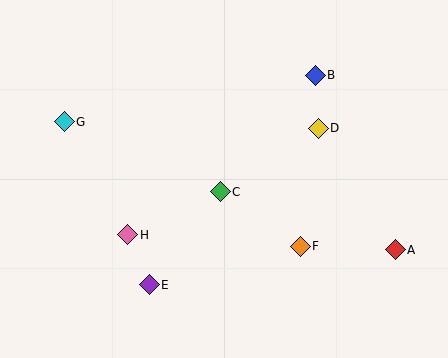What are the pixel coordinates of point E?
Point E is at (149, 285).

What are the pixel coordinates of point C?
Point C is at (220, 192).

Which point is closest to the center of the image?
Point C at (220, 192) is closest to the center.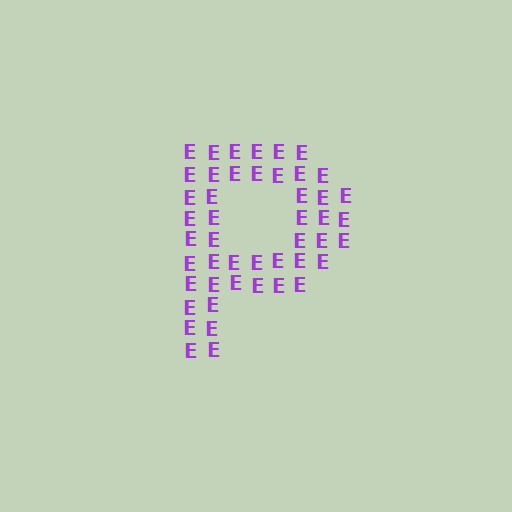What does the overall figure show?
The overall figure shows the letter P.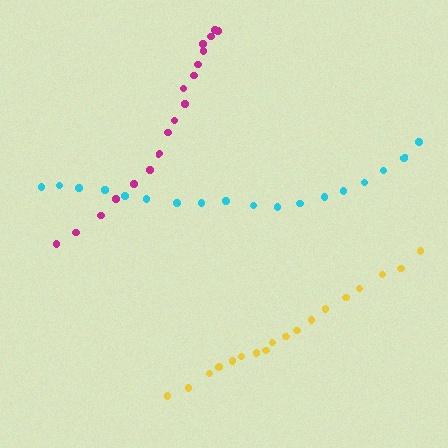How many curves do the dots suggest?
There are 3 distinct paths.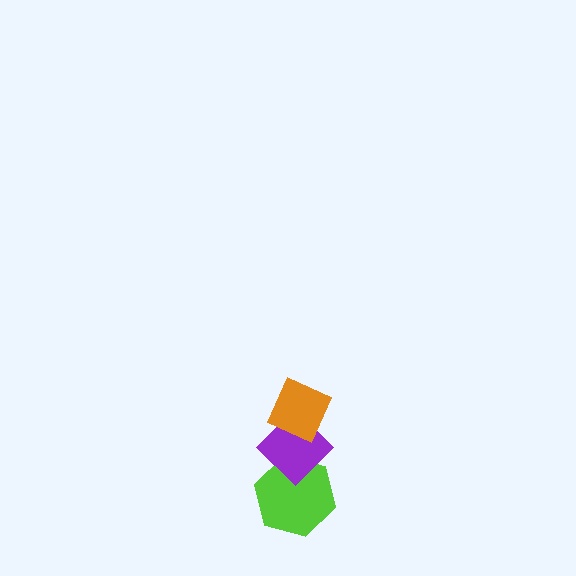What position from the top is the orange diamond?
The orange diamond is 1st from the top.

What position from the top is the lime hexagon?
The lime hexagon is 3rd from the top.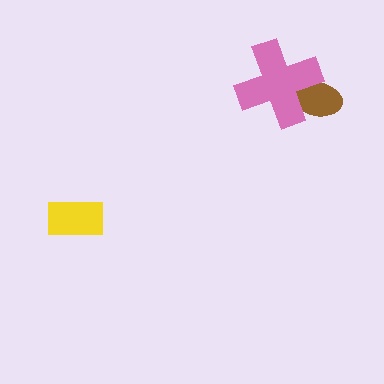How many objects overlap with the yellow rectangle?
0 objects overlap with the yellow rectangle.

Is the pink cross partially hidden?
No, no other shape covers it.